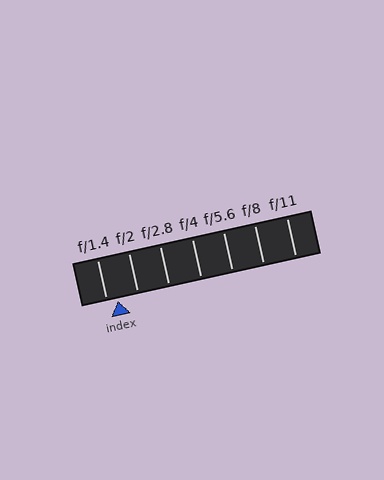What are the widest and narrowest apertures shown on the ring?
The widest aperture shown is f/1.4 and the narrowest is f/11.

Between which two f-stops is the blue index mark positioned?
The index mark is between f/1.4 and f/2.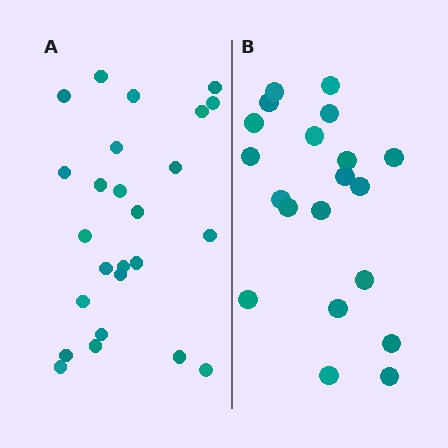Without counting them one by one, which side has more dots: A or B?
Region A (the left region) has more dots.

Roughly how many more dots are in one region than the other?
Region A has about 5 more dots than region B.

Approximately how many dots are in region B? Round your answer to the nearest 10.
About 20 dots.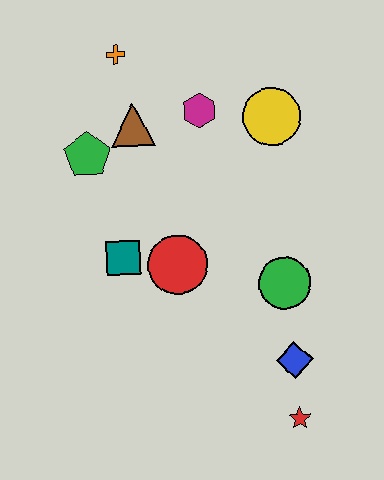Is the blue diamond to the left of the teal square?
No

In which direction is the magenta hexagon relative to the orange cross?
The magenta hexagon is to the right of the orange cross.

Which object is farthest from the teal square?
The red star is farthest from the teal square.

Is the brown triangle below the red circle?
No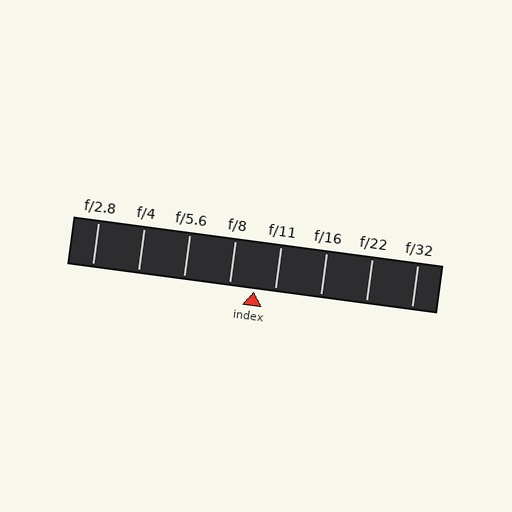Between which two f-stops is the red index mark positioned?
The index mark is between f/8 and f/11.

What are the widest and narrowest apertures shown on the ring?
The widest aperture shown is f/2.8 and the narrowest is f/32.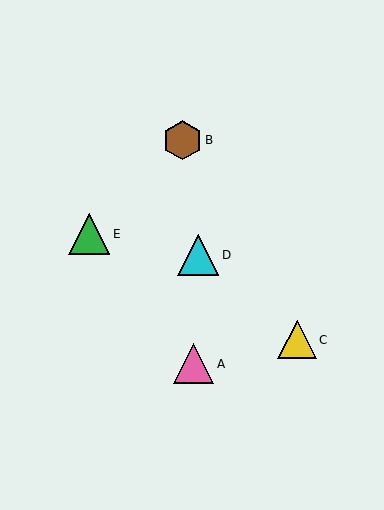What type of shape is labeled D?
Shape D is a cyan triangle.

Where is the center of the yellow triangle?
The center of the yellow triangle is at (297, 340).